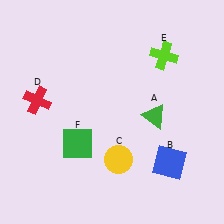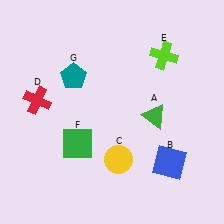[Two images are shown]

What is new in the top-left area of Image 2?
A teal pentagon (G) was added in the top-left area of Image 2.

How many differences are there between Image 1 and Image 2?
There is 1 difference between the two images.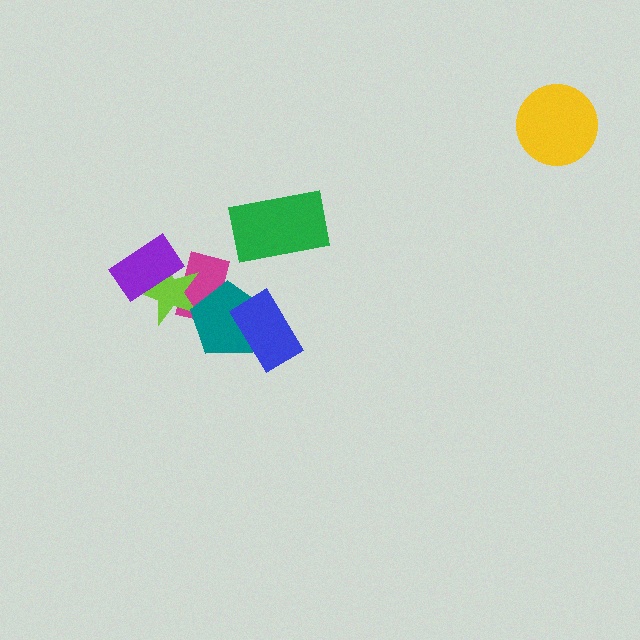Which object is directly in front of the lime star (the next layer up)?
The teal pentagon is directly in front of the lime star.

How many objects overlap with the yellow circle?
0 objects overlap with the yellow circle.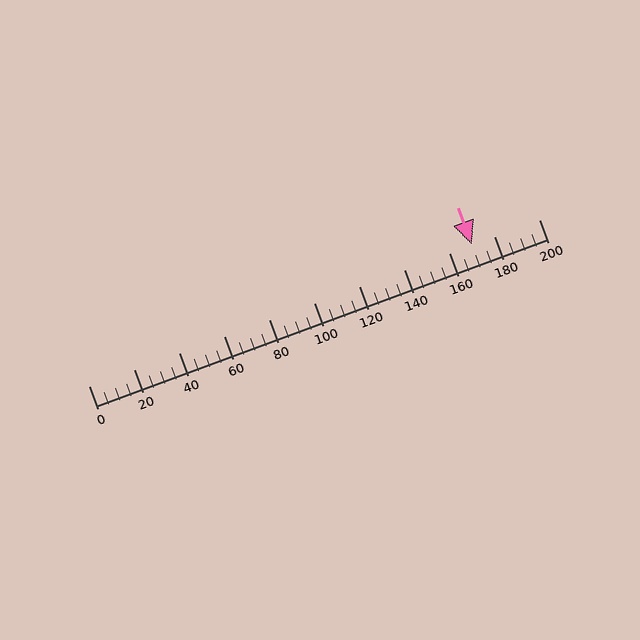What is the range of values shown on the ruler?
The ruler shows values from 0 to 200.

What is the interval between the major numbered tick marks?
The major tick marks are spaced 20 units apart.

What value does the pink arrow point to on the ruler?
The pink arrow points to approximately 170.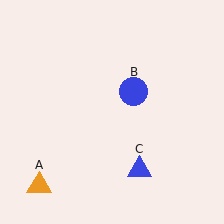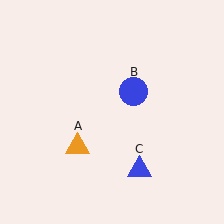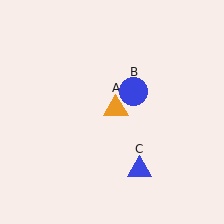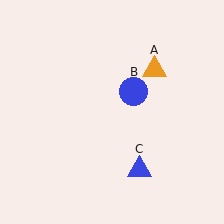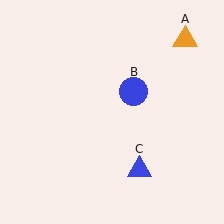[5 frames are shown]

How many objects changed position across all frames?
1 object changed position: orange triangle (object A).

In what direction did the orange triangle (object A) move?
The orange triangle (object A) moved up and to the right.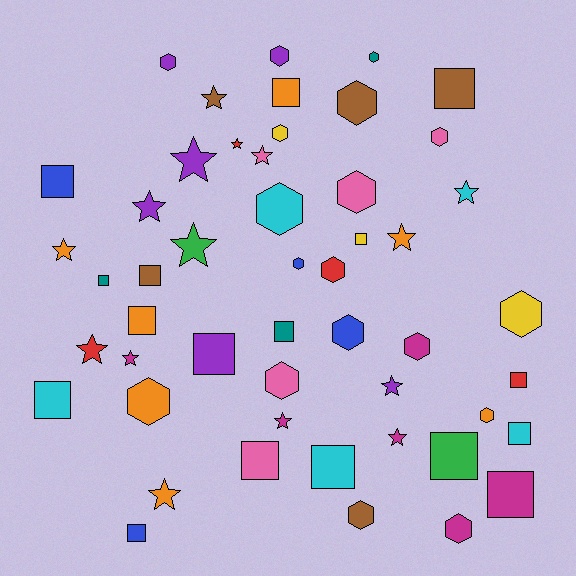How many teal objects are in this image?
There are 3 teal objects.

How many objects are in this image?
There are 50 objects.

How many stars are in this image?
There are 15 stars.